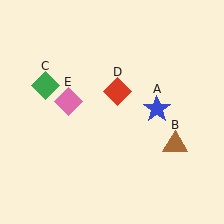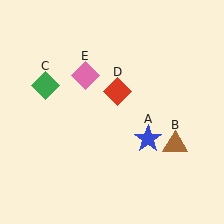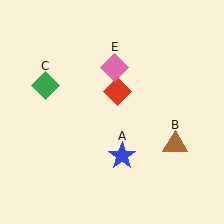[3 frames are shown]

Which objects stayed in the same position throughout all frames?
Brown triangle (object B) and green diamond (object C) and red diamond (object D) remained stationary.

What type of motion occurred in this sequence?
The blue star (object A), pink diamond (object E) rotated clockwise around the center of the scene.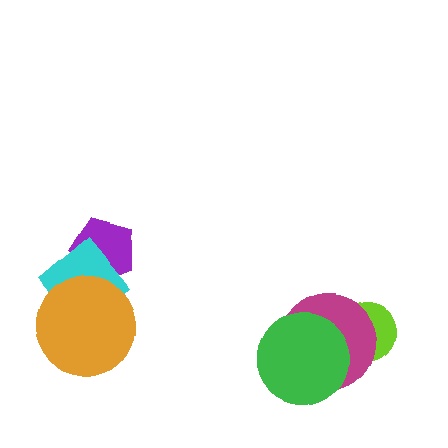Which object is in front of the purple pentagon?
The cyan diamond is in front of the purple pentagon.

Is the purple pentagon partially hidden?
Yes, it is partially covered by another shape.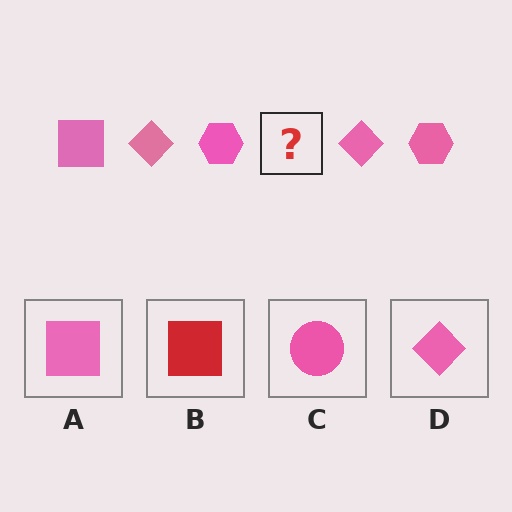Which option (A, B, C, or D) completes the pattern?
A.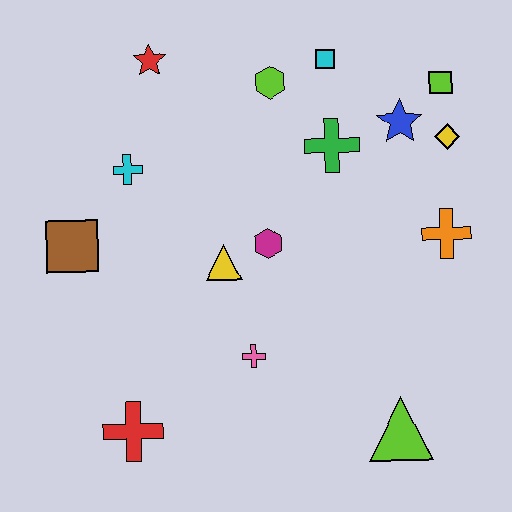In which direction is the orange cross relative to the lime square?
The orange cross is below the lime square.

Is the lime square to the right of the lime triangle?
Yes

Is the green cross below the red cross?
No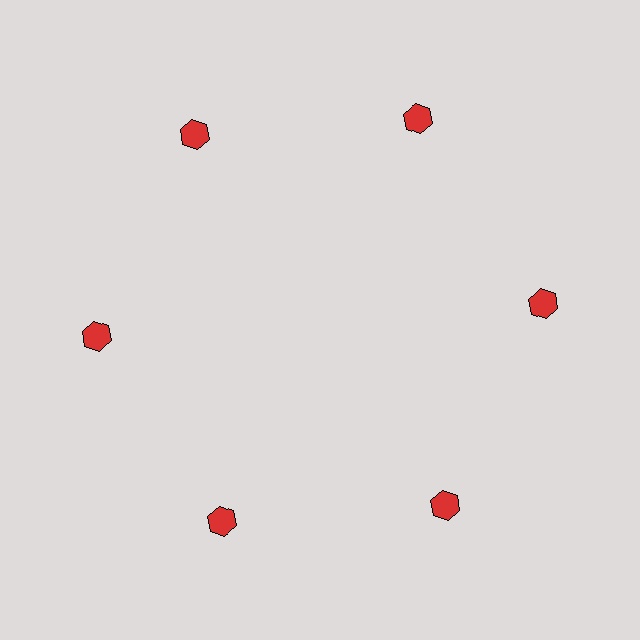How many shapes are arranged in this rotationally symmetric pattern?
There are 6 shapes, arranged in 6 groups of 1.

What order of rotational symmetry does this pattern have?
This pattern has 6-fold rotational symmetry.